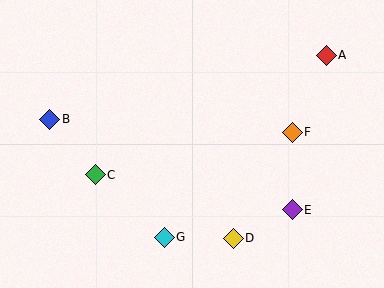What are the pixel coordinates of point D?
Point D is at (233, 238).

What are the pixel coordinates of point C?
Point C is at (95, 175).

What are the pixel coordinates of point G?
Point G is at (164, 237).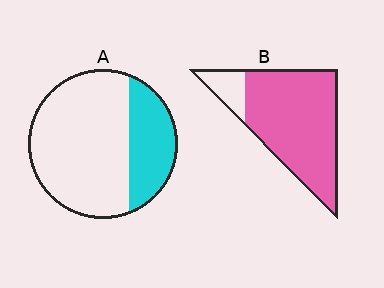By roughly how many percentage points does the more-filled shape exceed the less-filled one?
By roughly 55 percentage points (B over A).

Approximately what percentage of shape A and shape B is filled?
A is approximately 30% and B is approximately 85%.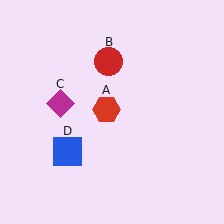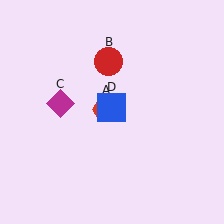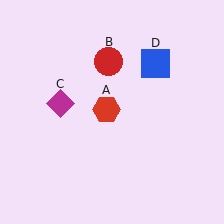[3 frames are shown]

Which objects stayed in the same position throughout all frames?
Red hexagon (object A) and red circle (object B) and magenta diamond (object C) remained stationary.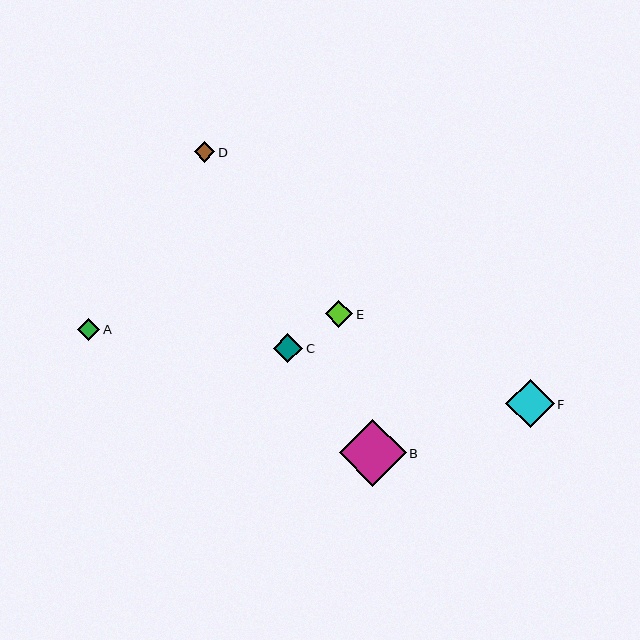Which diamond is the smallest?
Diamond D is the smallest with a size of approximately 20 pixels.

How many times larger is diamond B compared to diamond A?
Diamond B is approximately 3.0 times the size of diamond A.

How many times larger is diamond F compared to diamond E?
Diamond F is approximately 1.8 times the size of diamond E.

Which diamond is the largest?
Diamond B is the largest with a size of approximately 67 pixels.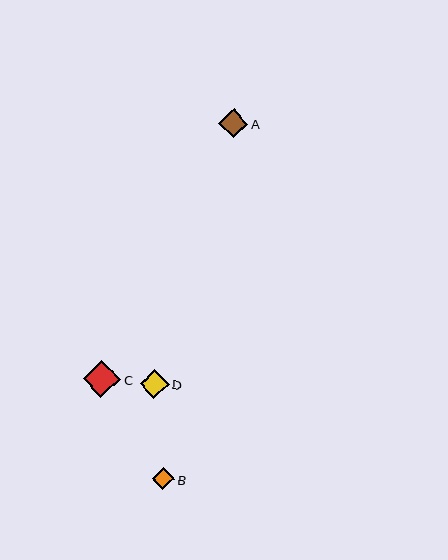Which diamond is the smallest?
Diamond B is the smallest with a size of approximately 22 pixels.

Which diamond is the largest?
Diamond C is the largest with a size of approximately 37 pixels.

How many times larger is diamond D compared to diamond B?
Diamond D is approximately 1.3 times the size of diamond B.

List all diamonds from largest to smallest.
From largest to smallest: C, A, D, B.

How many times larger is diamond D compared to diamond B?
Diamond D is approximately 1.3 times the size of diamond B.